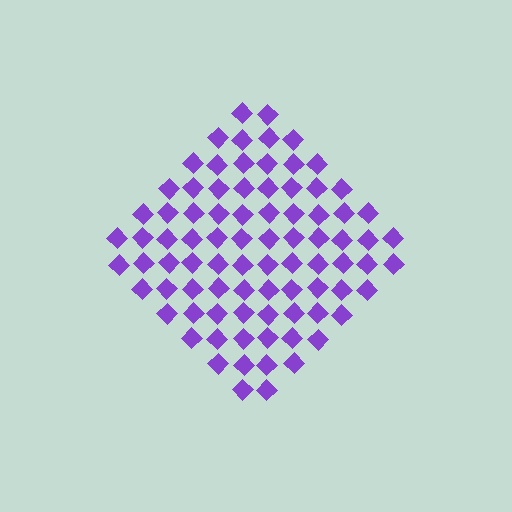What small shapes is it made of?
It is made of small diamonds.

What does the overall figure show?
The overall figure shows a diamond.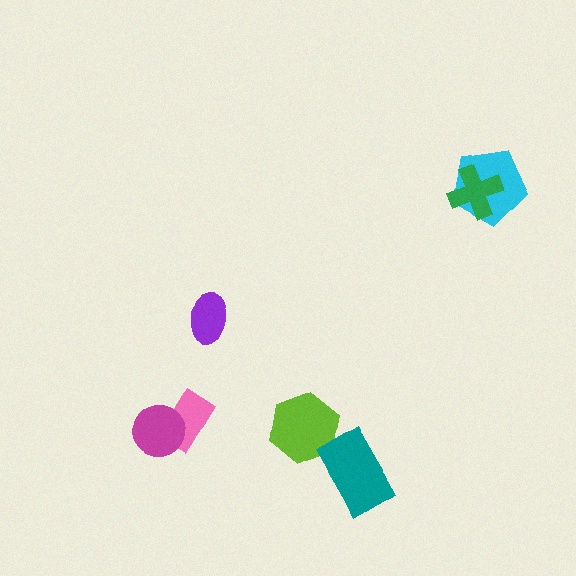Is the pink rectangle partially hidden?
Yes, it is partially covered by another shape.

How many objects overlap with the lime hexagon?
1 object overlaps with the lime hexagon.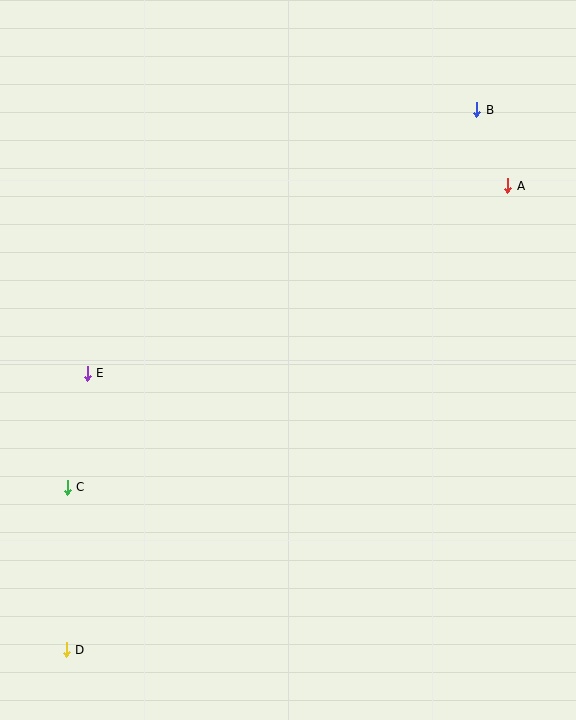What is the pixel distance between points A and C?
The distance between A and C is 534 pixels.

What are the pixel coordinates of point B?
Point B is at (477, 110).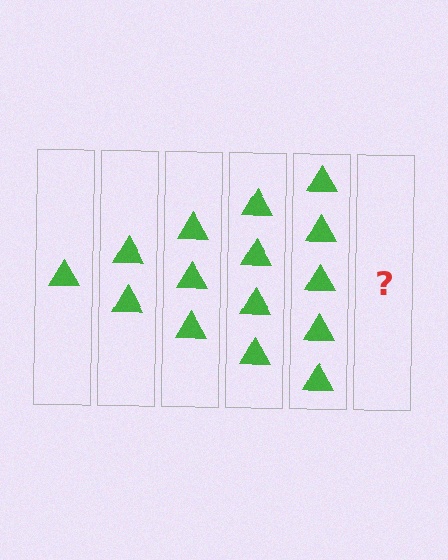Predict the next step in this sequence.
The next step is 6 triangles.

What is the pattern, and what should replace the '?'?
The pattern is that each step adds one more triangle. The '?' should be 6 triangles.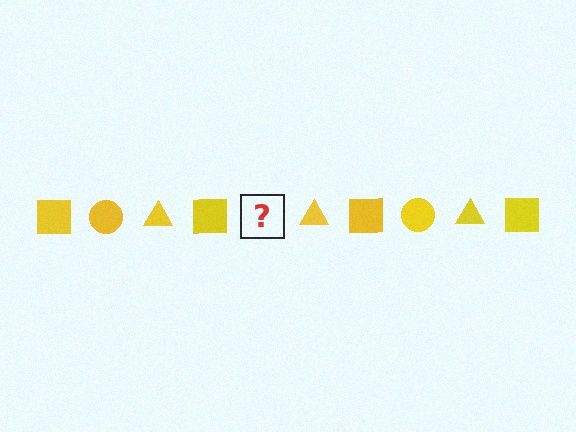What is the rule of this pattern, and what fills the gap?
The rule is that the pattern cycles through square, circle, triangle shapes in yellow. The gap should be filled with a yellow circle.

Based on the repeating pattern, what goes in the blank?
The blank should be a yellow circle.